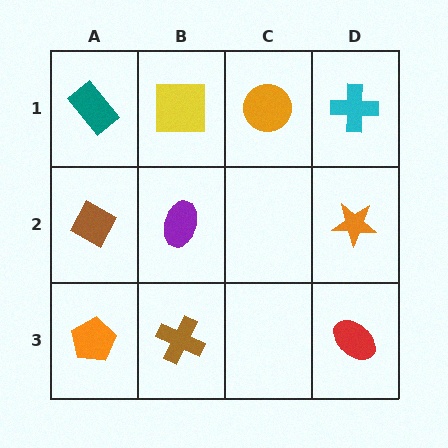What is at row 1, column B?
A yellow square.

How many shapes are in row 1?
4 shapes.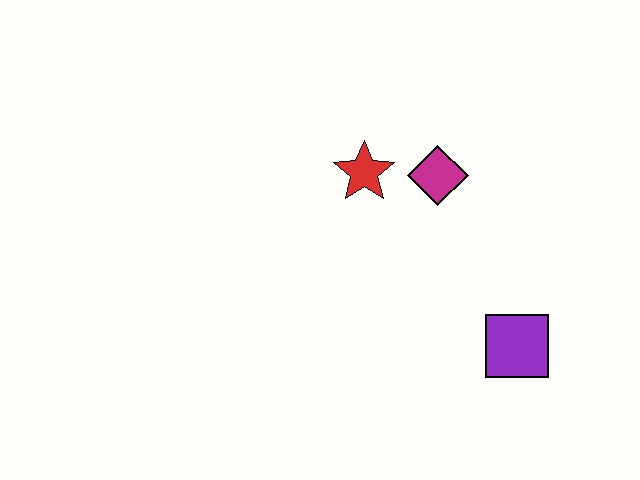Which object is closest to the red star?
The magenta diamond is closest to the red star.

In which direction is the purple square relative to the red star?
The purple square is below the red star.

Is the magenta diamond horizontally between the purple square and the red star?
Yes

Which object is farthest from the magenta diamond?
The purple square is farthest from the magenta diamond.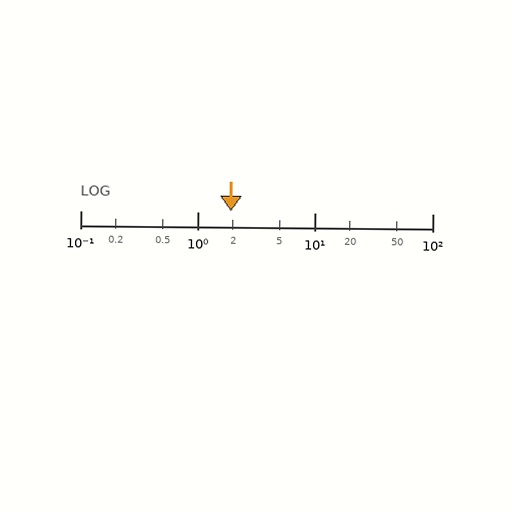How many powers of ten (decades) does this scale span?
The scale spans 3 decades, from 0.1 to 100.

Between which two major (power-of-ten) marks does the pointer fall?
The pointer is between 1 and 10.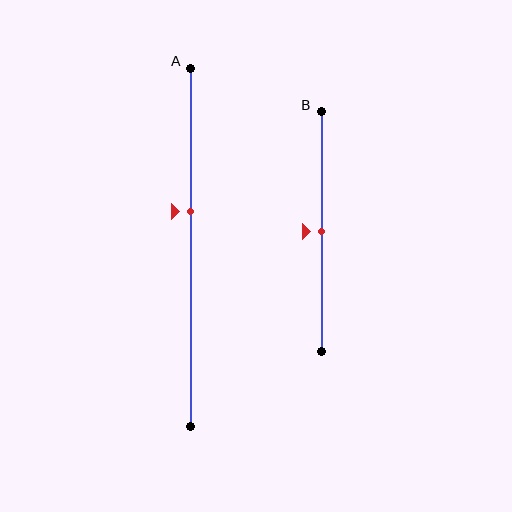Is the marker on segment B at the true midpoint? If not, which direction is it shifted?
Yes, the marker on segment B is at the true midpoint.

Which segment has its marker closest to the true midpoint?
Segment B has its marker closest to the true midpoint.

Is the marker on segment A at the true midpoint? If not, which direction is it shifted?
No, the marker on segment A is shifted upward by about 10% of the segment length.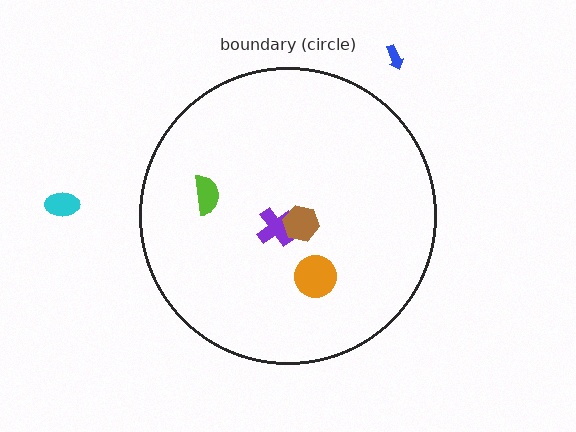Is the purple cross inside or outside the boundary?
Inside.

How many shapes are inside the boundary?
4 inside, 2 outside.